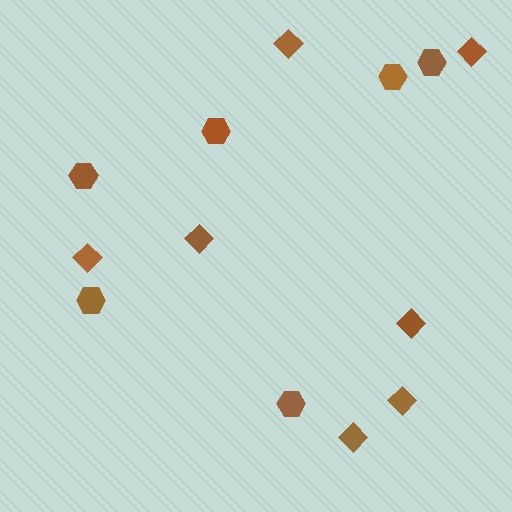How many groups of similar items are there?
There are 2 groups: one group of hexagons (6) and one group of diamonds (7).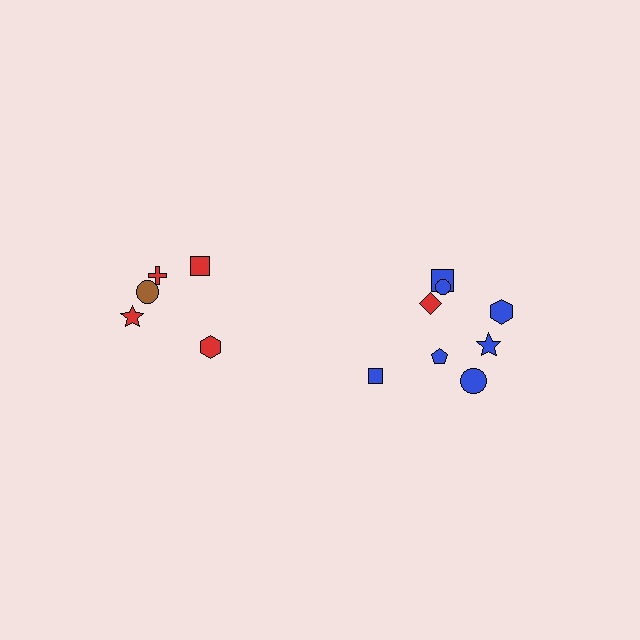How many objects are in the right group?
There are 8 objects.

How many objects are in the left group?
There are 5 objects.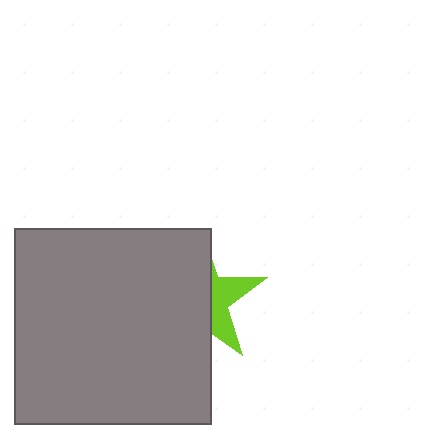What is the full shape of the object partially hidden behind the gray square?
The partially hidden object is a lime star.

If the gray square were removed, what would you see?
You would see the complete lime star.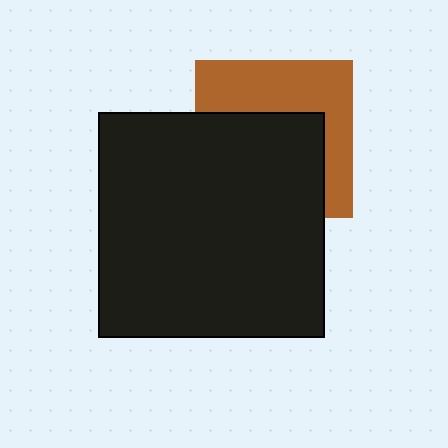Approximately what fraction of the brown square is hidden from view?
Roughly 55% of the brown square is hidden behind the black square.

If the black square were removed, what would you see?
You would see the complete brown square.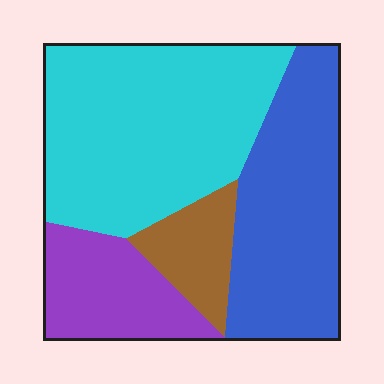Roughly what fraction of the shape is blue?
Blue covers around 30% of the shape.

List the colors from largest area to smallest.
From largest to smallest: cyan, blue, purple, brown.